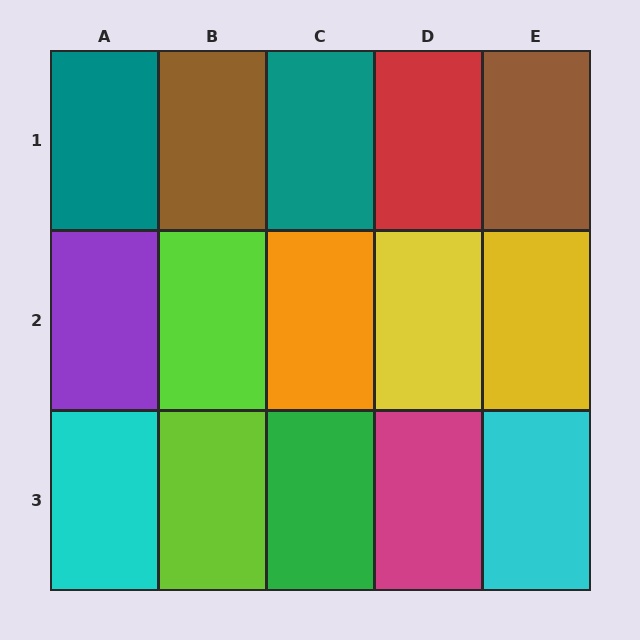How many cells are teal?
2 cells are teal.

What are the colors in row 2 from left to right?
Purple, lime, orange, yellow, yellow.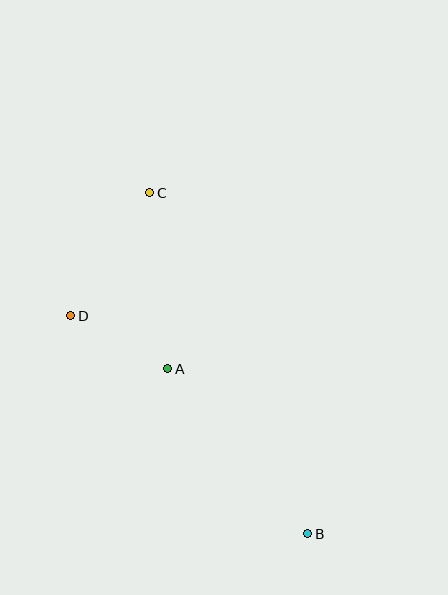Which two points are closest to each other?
Points A and D are closest to each other.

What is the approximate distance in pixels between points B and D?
The distance between B and D is approximately 322 pixels.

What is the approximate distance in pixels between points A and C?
The distance between A and C is approximately 177 pixels.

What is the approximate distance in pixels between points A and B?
The distance between A and B is approximately 216 pixels.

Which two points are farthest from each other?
Points B and C are farthest from each other.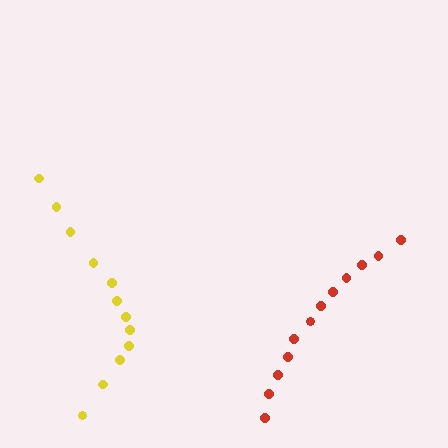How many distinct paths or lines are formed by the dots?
There are 2 distinct paths.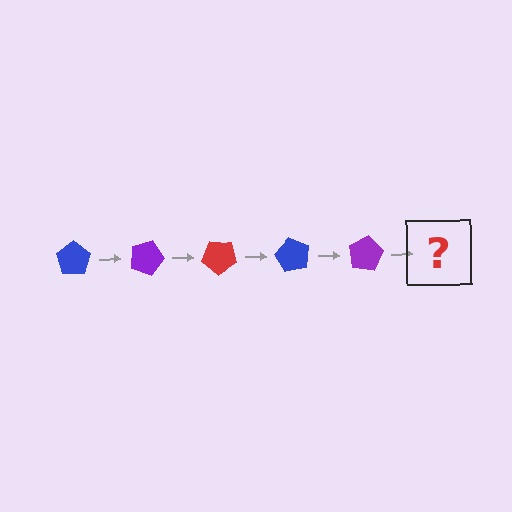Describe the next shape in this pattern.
It should be a red pentagon, rotated 100 degrees from the start.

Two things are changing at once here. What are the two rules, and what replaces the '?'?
The two rules are that it rotates 20 degrees each step and the color cycles through blue, purple, and red. The '?' should be a red pentagon, rotated 100 degrees from the start.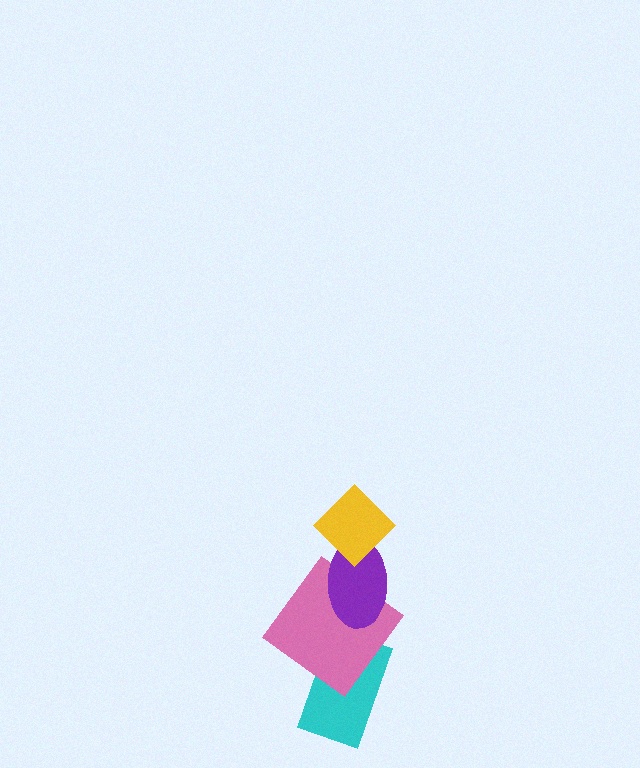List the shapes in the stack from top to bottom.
From top to bottom: the yellow diamond, the purple ellipse, the pink diamond, the cyan rectangle.